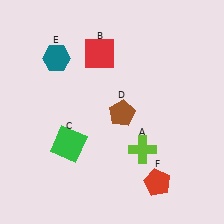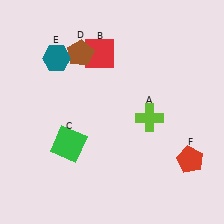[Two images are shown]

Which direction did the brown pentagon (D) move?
The brown pentagon (D) moved up.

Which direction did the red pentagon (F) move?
The red pentagon (F) moved right.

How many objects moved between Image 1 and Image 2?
3 objects moved between the two images.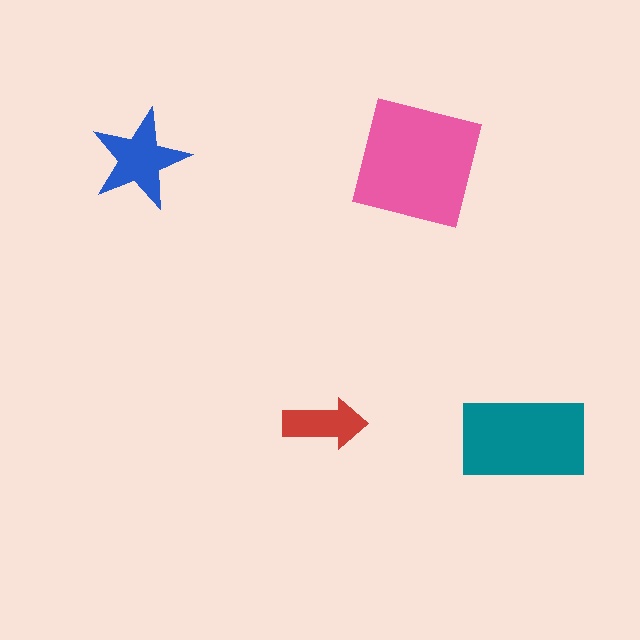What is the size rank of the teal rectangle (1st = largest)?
2nd.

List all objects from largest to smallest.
The pink square, the teal rectangle, the blue star, the red arrow.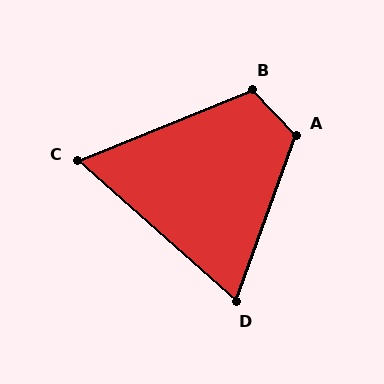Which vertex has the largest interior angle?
A, at approximately 116 degrees.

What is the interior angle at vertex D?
Approximately 68 degrees (acute).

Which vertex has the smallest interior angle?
C, at approximately 64 degrees.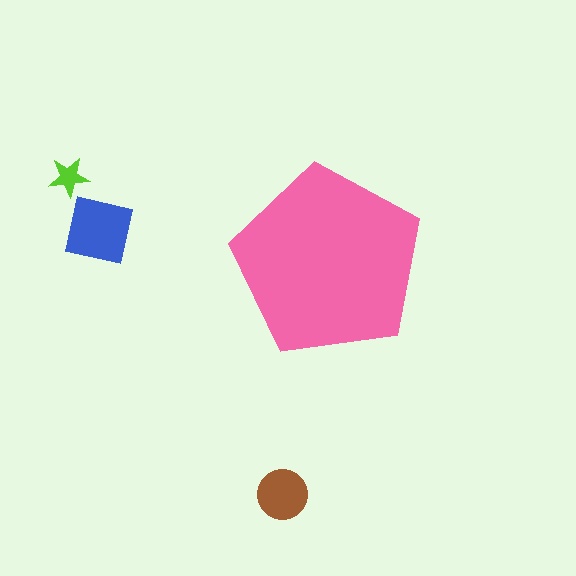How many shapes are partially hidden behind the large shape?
0 shapes are partially hidden.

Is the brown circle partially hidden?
No, the brown circle is fully visible.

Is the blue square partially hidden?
No, the blue square is fully visible.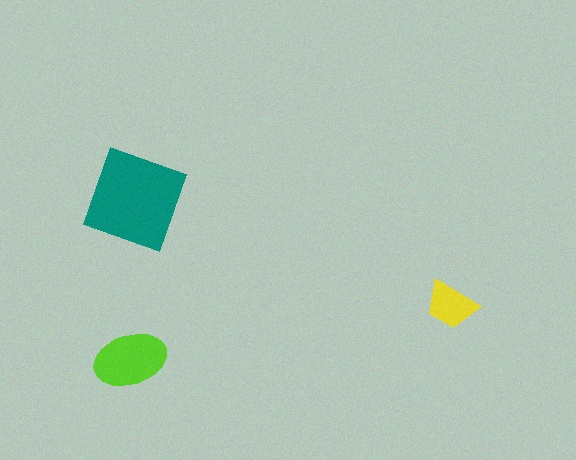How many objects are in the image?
There are 3 objects in the image.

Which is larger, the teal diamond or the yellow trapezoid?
The teal diamond.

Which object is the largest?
The teal diamond.